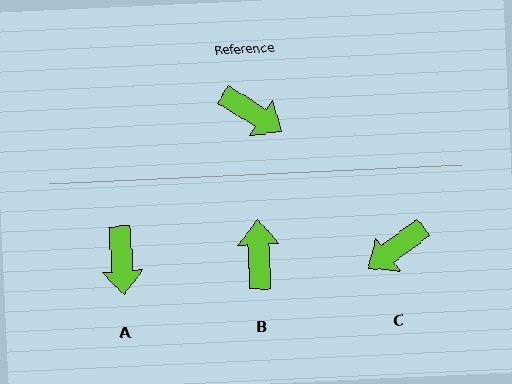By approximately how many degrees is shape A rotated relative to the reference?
Approximately 53 degrees clockwise.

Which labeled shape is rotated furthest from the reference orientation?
B, about 125 degrees away.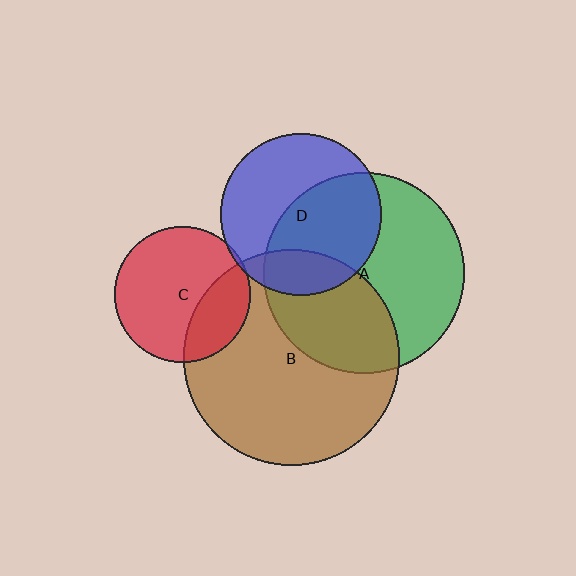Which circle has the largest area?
Circle B (brown).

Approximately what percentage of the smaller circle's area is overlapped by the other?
Approximately 20%.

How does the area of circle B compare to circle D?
Approximately 1.8 times.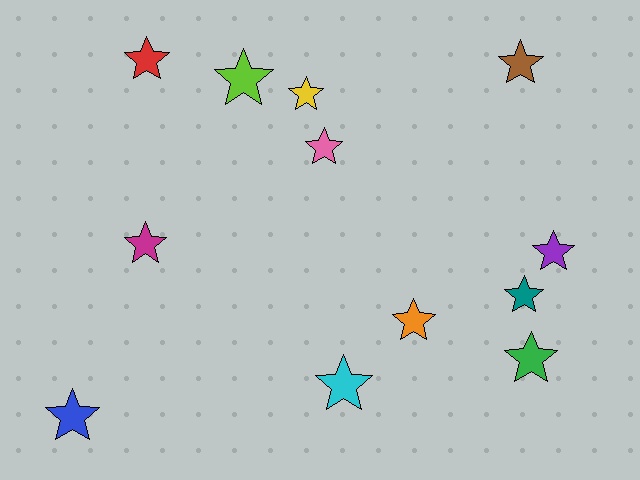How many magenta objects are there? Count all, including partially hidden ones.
There is 1 magenta object.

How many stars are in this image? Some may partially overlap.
There are 12 stars.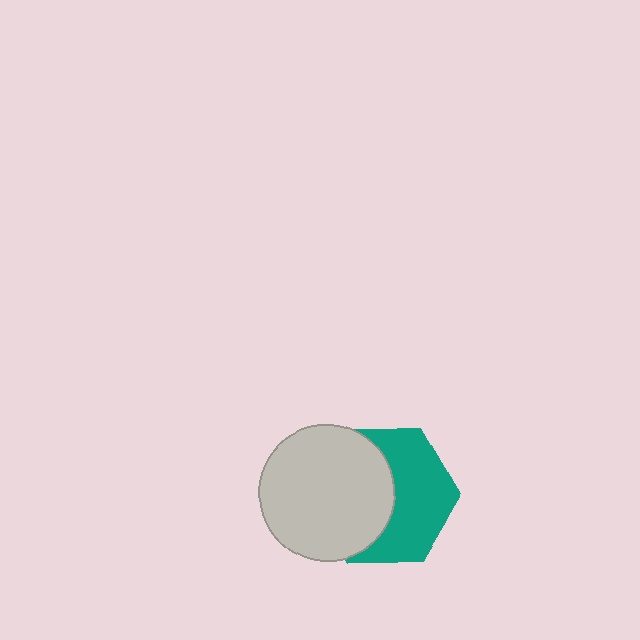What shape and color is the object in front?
The object in front is a light gray circle.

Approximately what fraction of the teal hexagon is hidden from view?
Roughly 48% of the teal hexagon is hidden behind the light gray circle.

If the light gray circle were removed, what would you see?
You would see the complete teal hexagon.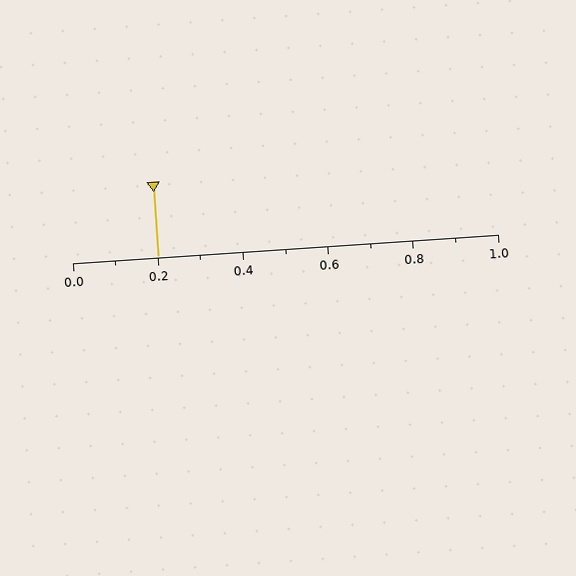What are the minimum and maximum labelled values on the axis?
The axis runs from 0.0 to 1.0.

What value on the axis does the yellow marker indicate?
The marker indicates approximately 0.2.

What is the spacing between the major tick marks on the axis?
The major ticks are spaced 0.2 apart.